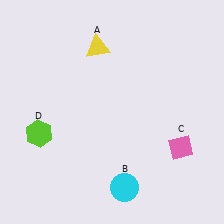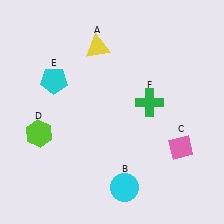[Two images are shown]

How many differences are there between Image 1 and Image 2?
There are 2 differences between the two images.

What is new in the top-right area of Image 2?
A green cross (F) was added in the top-right area of Image 2.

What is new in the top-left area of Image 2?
A cyan pentagon (E) was added in the top-left area of Image 2.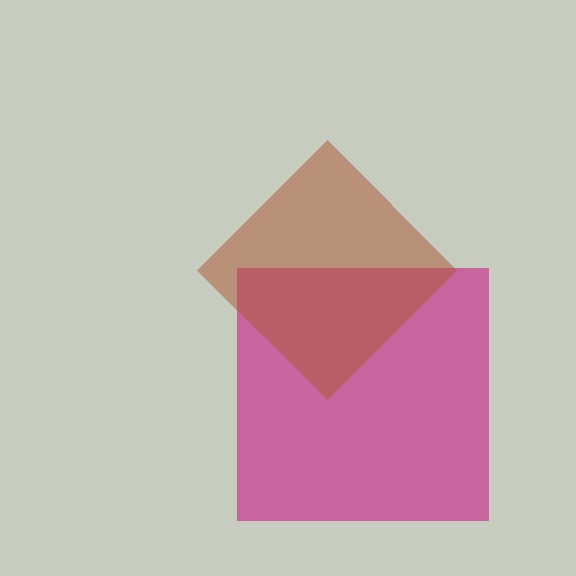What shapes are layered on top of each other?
The layered shapes are: a magenta square, a brown diamond.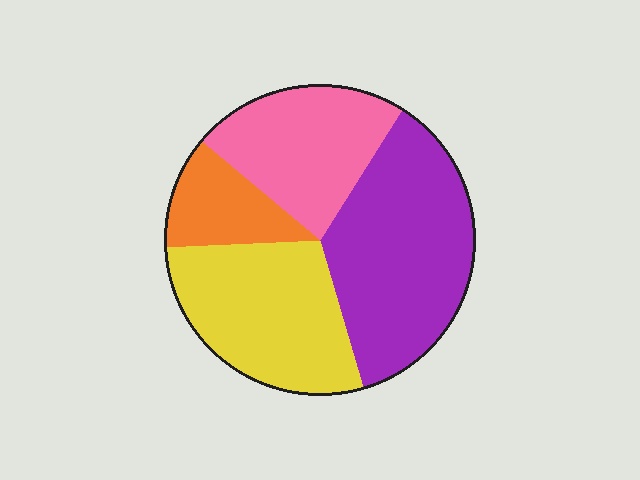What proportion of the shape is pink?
Pink covers around 25% of the shape.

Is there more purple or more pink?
Purple.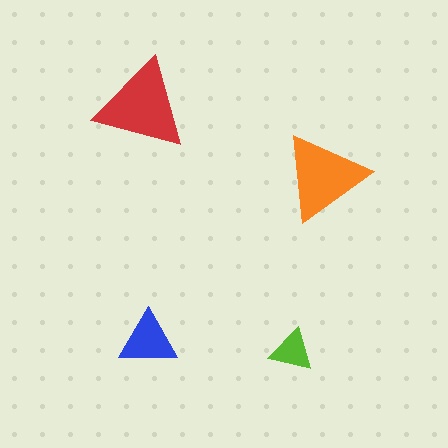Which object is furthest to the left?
The red triangle is leftmost.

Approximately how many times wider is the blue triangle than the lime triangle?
About 1.5 times wider.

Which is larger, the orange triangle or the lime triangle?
The orange one.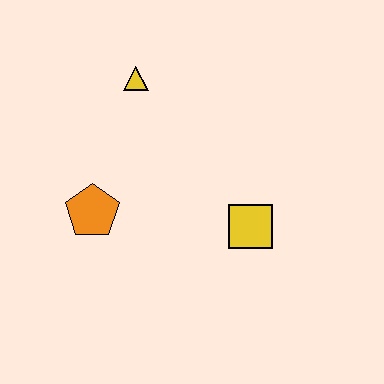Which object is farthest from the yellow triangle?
The yellow square is farthest from the yellow triangle.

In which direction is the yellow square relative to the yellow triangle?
The yellow square is below the yellow triangle.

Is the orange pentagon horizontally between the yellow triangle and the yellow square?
No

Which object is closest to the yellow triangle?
The orange pentagon is closest to the yellow triangle.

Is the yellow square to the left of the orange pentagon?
No